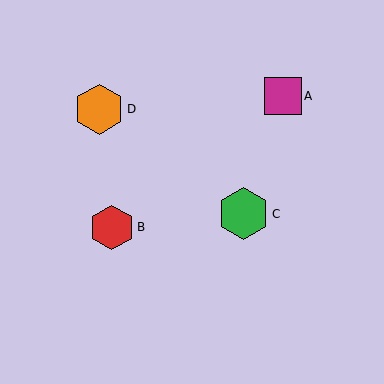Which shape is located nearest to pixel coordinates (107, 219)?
The red hexagon (labeled B) at (112, 227) is nearest to that location.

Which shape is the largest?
The green hexagon (labeled C) is the largest.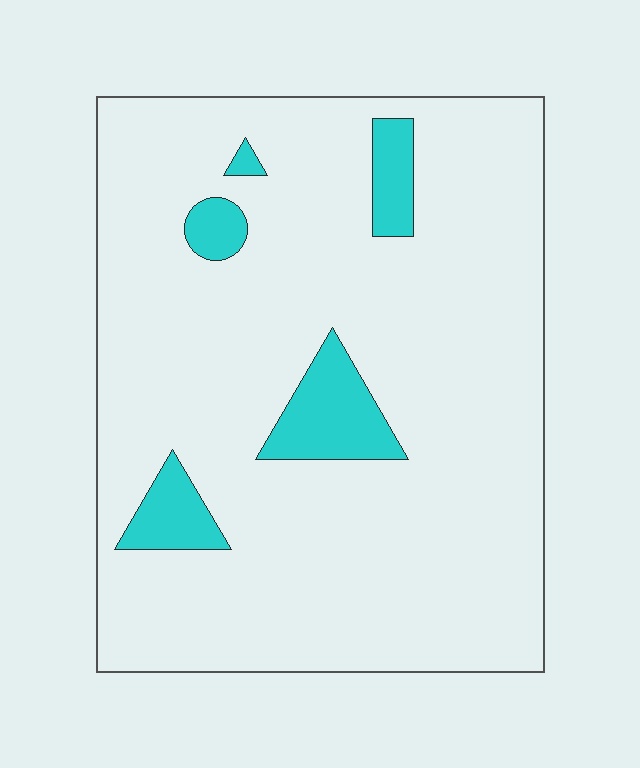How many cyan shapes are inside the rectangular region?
5.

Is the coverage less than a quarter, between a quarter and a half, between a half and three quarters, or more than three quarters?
Less than a quarter.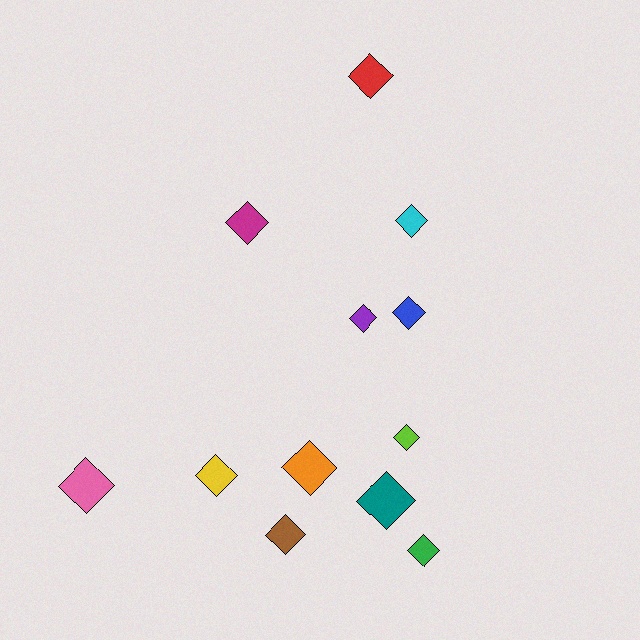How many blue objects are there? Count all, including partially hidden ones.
There is 1 blue object.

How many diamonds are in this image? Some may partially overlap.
There are 12 diamonds.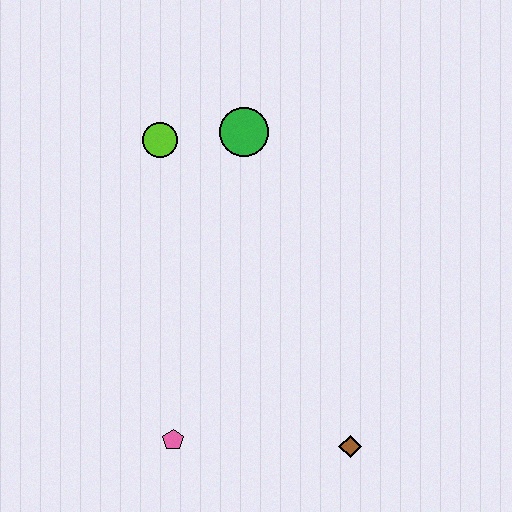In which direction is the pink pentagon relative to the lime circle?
The pink pentagon is below the lime circle.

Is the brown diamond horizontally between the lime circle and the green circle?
No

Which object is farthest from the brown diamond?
The lime circle is farthest from the brown diamond.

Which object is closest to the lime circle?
The green circle is closest to the lime circle.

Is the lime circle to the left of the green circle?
Yes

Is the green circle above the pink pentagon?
Yes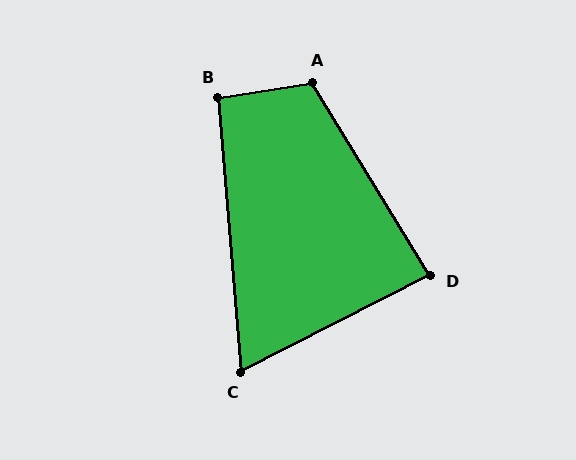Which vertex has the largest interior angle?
A, at approximately 112 degrees.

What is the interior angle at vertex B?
Approximately 94 degrees (approximately right).